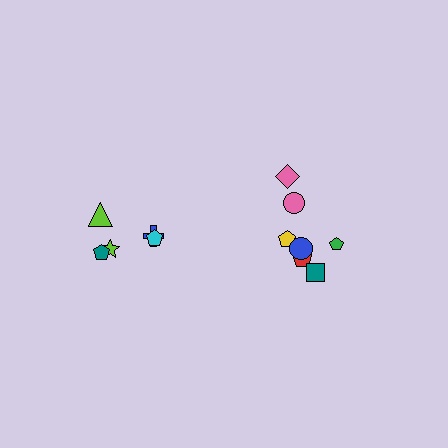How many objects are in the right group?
There are 7 objects.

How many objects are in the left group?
There are 5 objects.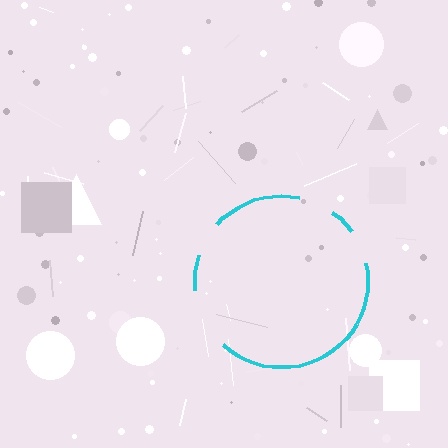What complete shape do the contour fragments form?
The contour fragments form a circle.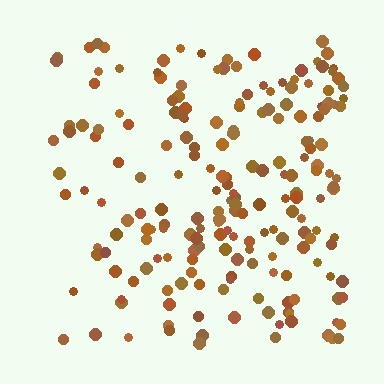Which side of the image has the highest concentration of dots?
The right.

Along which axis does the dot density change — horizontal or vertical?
Horizontal.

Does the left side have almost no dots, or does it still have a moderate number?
Still a moderate number, just noticeably fewer than the right.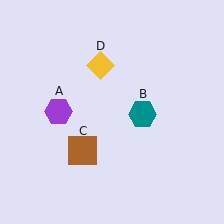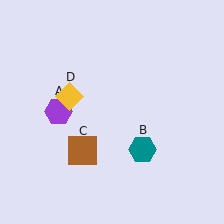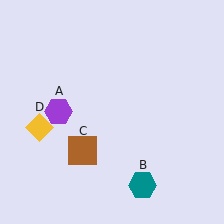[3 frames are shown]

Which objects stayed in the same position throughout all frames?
Purple hexagon (object A) and brown square (object C) remained stationary.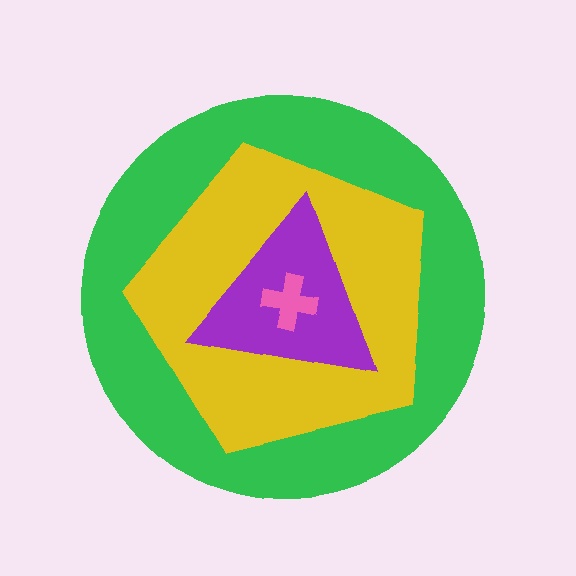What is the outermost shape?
The green circle.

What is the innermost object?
The pink cross.